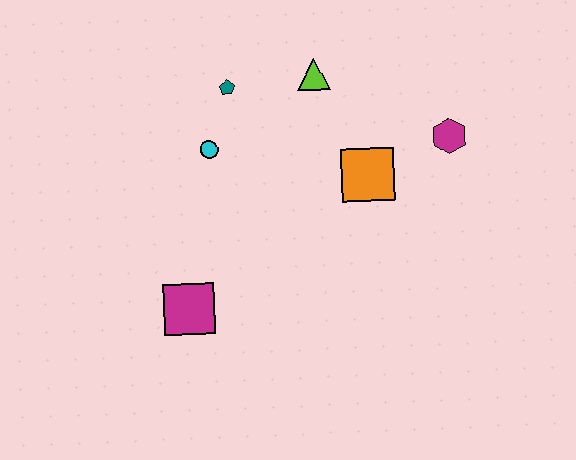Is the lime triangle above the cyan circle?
Yes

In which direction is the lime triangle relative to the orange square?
The lime triangle is above the orange square.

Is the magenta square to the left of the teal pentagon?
Yes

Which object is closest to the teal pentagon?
The cyan circle is closest to the teal pentagon.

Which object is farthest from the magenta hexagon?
The magenta square is farthest from the magenta hexagon.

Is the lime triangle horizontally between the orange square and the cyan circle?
Yes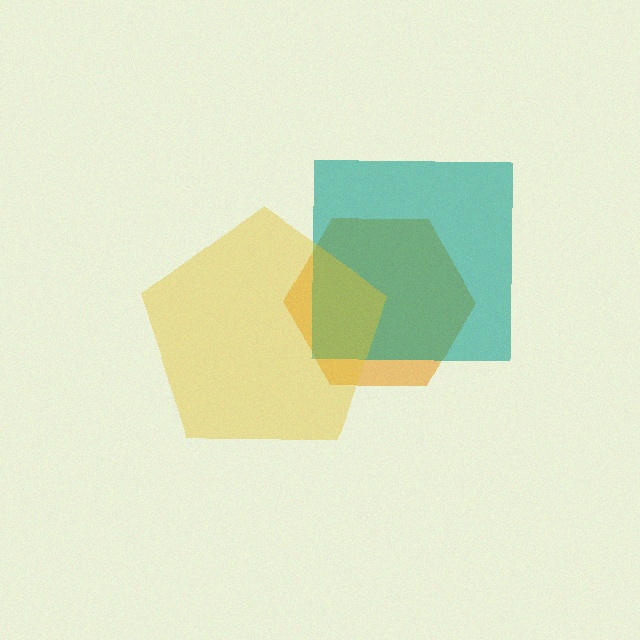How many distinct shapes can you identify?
There are 3 distinct shapes: an orange hexagon, a teal square, a yellow pentagon.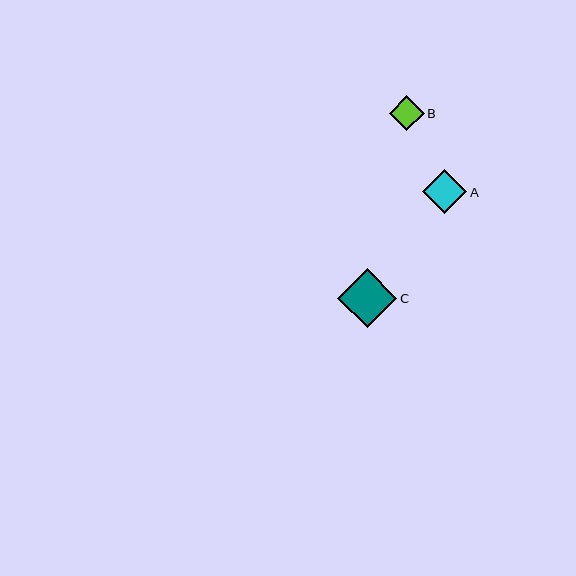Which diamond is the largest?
Diamond C is the largest with a size of approximately 59 pixels.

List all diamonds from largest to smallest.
From largest to smallest: C, A, B.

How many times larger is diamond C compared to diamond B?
Diamond C is approximately 1.7 times the size of diamond B.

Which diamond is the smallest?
Diamond B is the smallest with a size of approximately 35 pixels.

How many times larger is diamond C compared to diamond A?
Diamond C is approximately 1.3 times the size of diamond A.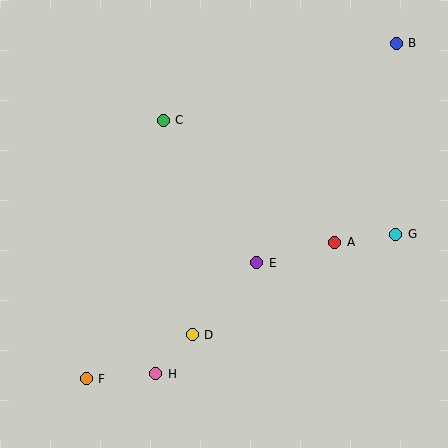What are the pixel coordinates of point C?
Point C is at (163, 120).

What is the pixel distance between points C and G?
The distance between C and G is 259 pixels.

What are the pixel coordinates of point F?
Point F is at (86, 379).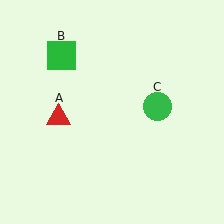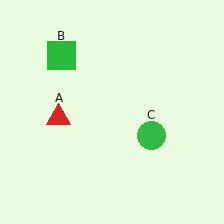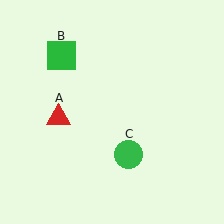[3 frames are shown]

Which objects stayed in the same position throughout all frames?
Red triangle (object A) and green square (object B) remained stationary.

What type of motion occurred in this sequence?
The green circle (object C) rotated clockwise around the center of the scene.